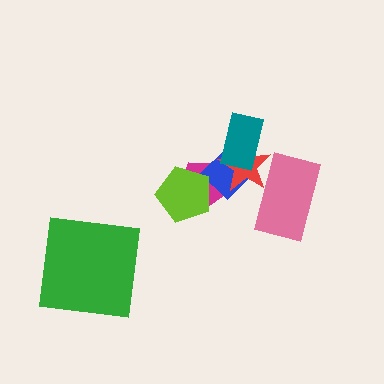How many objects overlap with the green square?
0 objects overlap with the green square.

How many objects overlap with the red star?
4 objects overlap with the red star.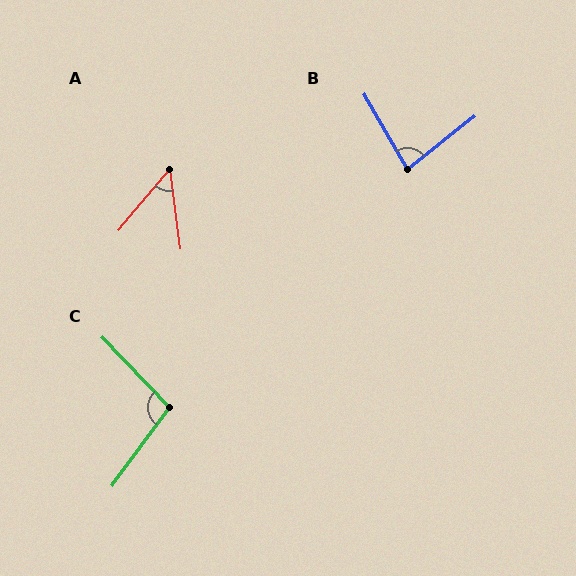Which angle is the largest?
C, at approximately 100 degrees.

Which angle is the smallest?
A, at approximately 48 degrees.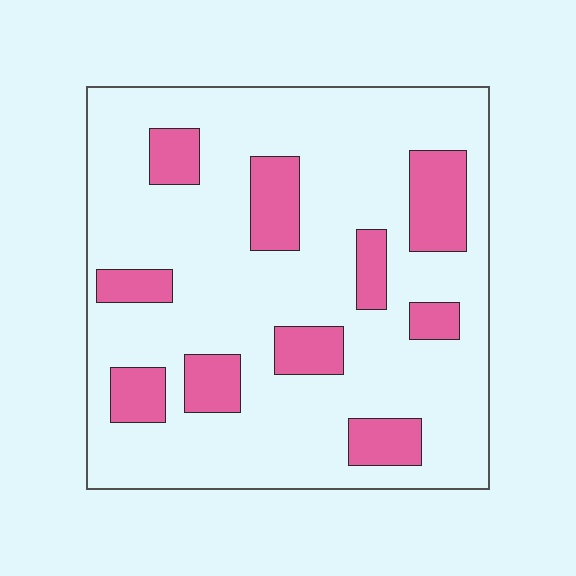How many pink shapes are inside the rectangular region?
10.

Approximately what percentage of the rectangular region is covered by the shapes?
Approximately 20%.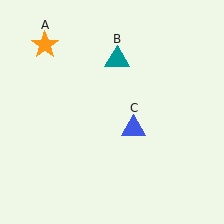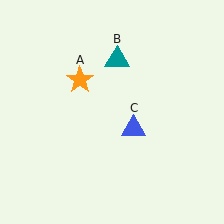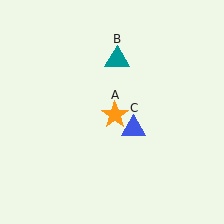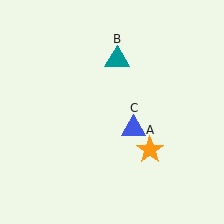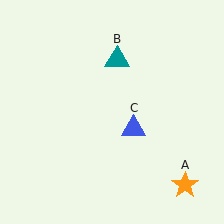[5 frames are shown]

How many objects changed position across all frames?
1 object changed position: orange star (object A).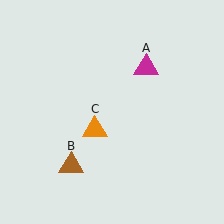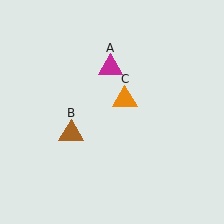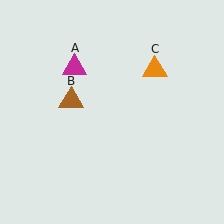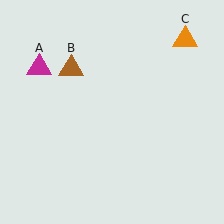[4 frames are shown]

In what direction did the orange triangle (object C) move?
The orange triangle (object C) moved up and to the right.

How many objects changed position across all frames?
3 objects changed position: magenta triangle (object A), brown triangle (object B), orange triangle (object C).